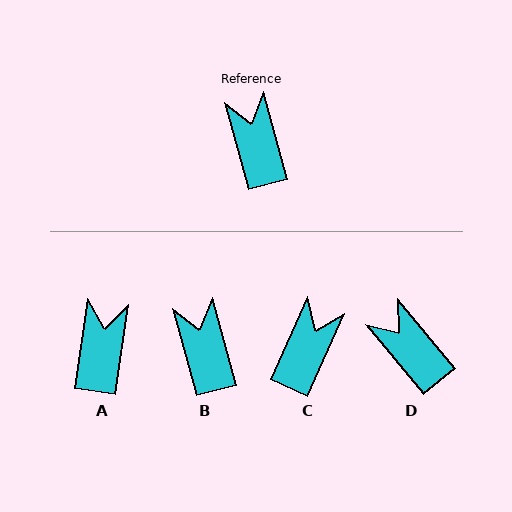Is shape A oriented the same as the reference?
No, it is off by about 23 degrees.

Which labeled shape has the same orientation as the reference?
B.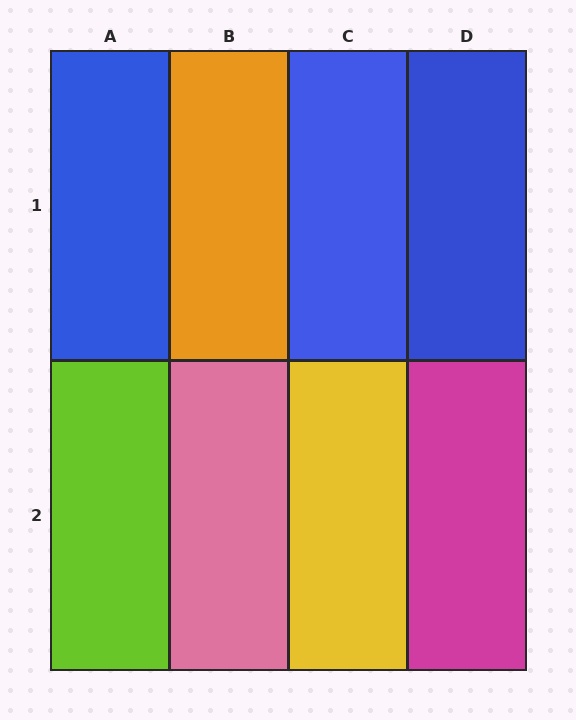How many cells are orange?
1 cell is orange.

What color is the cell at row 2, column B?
Pink.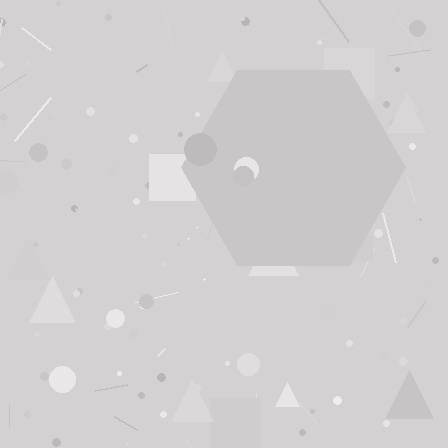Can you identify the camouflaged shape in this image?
The camouflaged shape is a hexagon.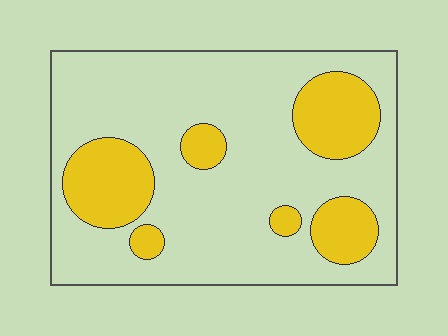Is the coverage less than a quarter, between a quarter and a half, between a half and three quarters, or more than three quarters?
Less than a quarter.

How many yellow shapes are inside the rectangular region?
6.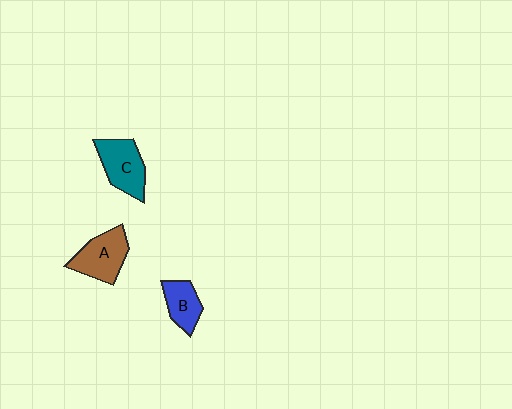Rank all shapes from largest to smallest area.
From largest to smallest: A (brown), C (teal), B (blue).